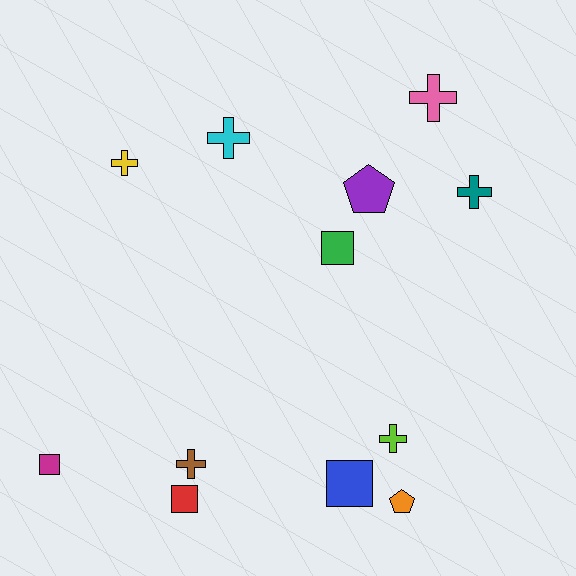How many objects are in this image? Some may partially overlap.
There are 12 objects.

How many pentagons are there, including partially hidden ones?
There are 2 pentagons.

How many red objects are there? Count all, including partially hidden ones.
There is 1 red object.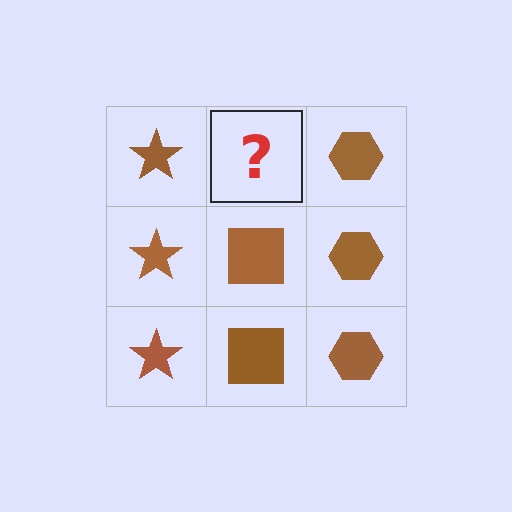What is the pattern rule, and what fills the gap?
The rule is that each column has a consistent shape. The gap should be filled with a brown square.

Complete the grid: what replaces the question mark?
The question mark should be replaced with a brown square.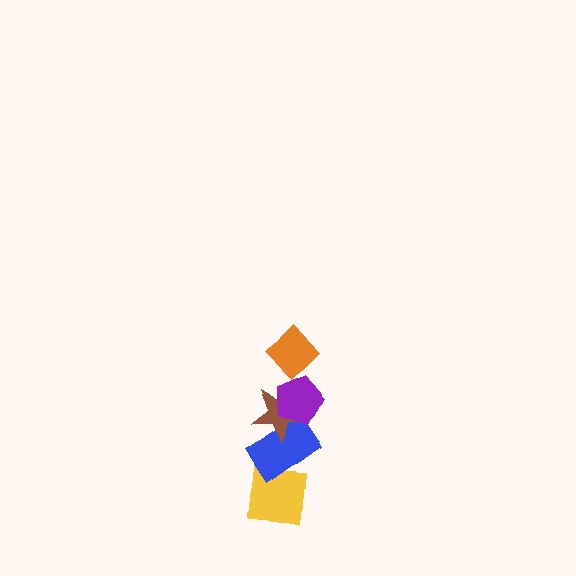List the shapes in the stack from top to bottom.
From top to bottom: the orange diamond, the purple pentagon, the brown star, the blue rectangle, the yellow square.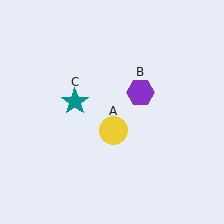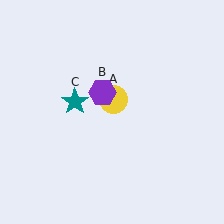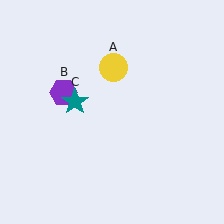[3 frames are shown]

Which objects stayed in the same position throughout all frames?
Teal star (object C) remained stationary.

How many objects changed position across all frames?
2 objects changed position: yellow circle (object A), purple hexagon (object B).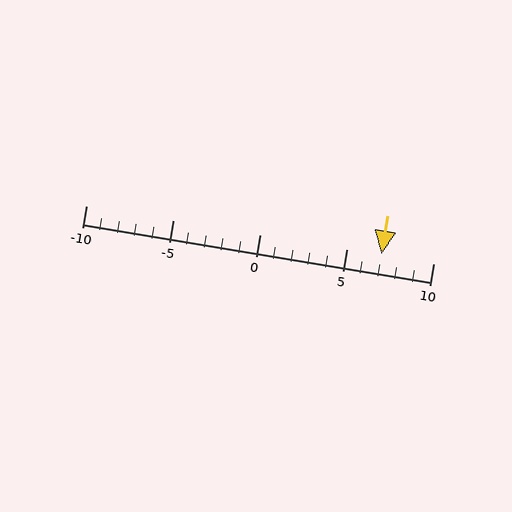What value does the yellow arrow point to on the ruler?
The yellow arrow points to approximately 7.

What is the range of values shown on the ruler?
The ruler shows values from -10 to 10.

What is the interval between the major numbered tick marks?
The major tick marks are spaced 5 units apart.